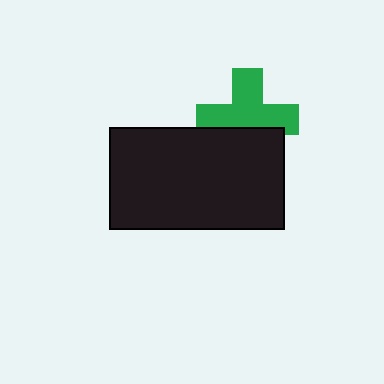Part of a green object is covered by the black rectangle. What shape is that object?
It is a cross.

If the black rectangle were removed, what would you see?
You would see the complete green cross.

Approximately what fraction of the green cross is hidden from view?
Roughly 33% of the green cross is hidden behind the black rectangle.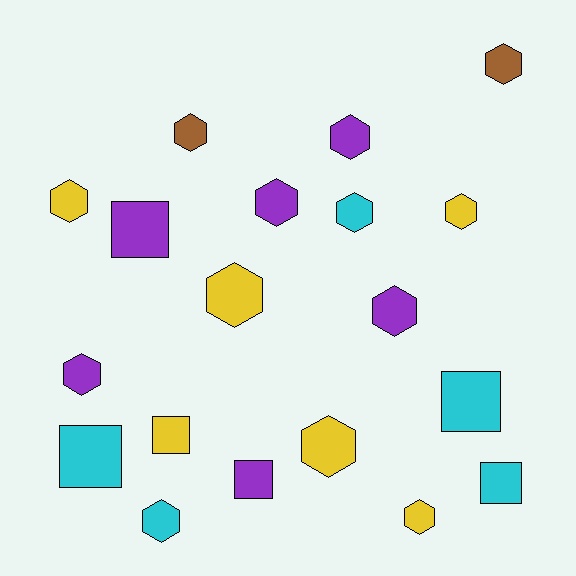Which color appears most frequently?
Purple, with 6 objects.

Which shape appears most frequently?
Hexagon, with 13 objects.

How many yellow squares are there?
There is 1 yellow square.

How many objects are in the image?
There are 19 objects.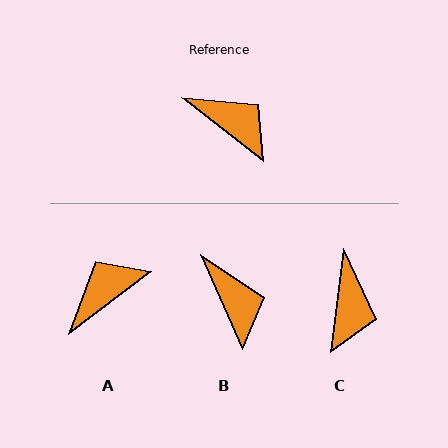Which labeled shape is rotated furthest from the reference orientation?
A, about 75 degrees away.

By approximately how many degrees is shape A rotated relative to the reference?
Approximately 75 degrees counter-clockwise.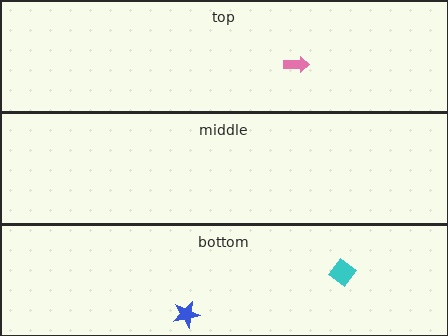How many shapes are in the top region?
1.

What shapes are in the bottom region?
The blue star, the cyan diamond.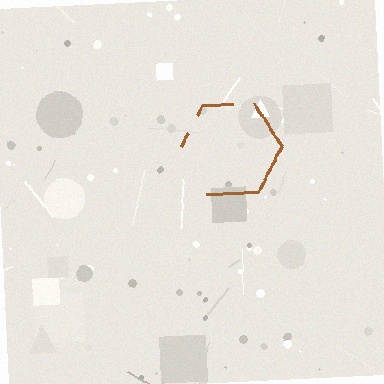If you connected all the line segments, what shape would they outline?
They would outline a hexagon.